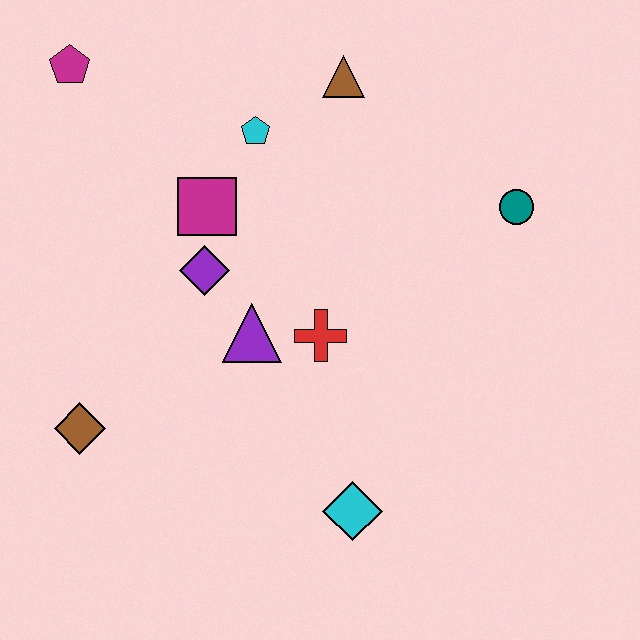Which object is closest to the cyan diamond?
The red cross is closest to the cyan diamond.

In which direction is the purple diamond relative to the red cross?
The purple diamond is to the left of the red cross.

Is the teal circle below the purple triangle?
No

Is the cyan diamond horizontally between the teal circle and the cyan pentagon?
Yes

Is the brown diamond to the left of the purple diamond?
Yes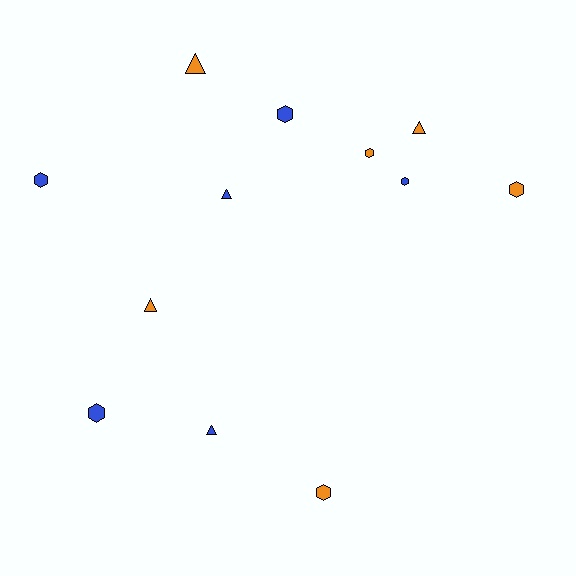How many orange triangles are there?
There are 3 orange triangles.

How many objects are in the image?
There are 12 objects.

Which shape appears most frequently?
Hexagon, with 7 objects.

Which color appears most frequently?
Blue, with 6 objects.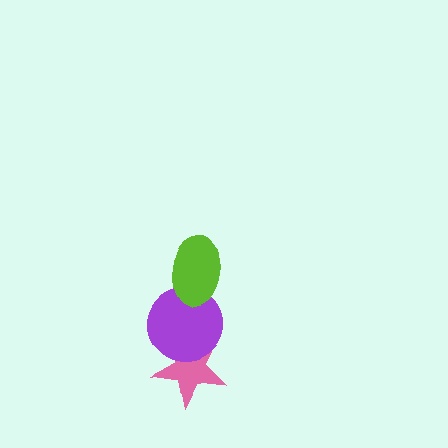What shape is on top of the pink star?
The purple circle is on top of the pink star.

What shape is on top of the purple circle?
The lime ellipse is on top of the purple circle.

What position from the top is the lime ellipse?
The lime ellipse is 1st from the top.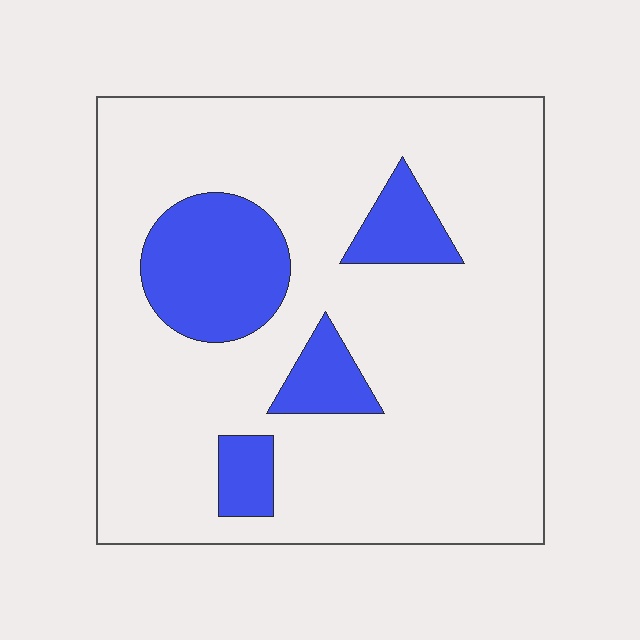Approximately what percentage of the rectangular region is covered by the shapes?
Approximately 20%.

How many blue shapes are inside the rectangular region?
4.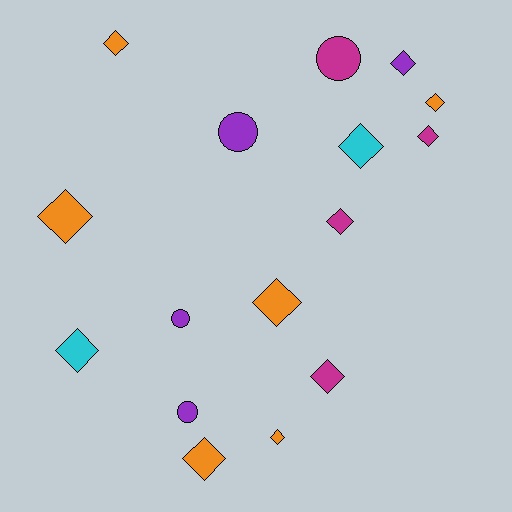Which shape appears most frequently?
Diamond, with 12 objects.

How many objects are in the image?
There are 16 objects.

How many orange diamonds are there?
There are 6 orange diamonds.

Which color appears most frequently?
Orange, with 6 objects.